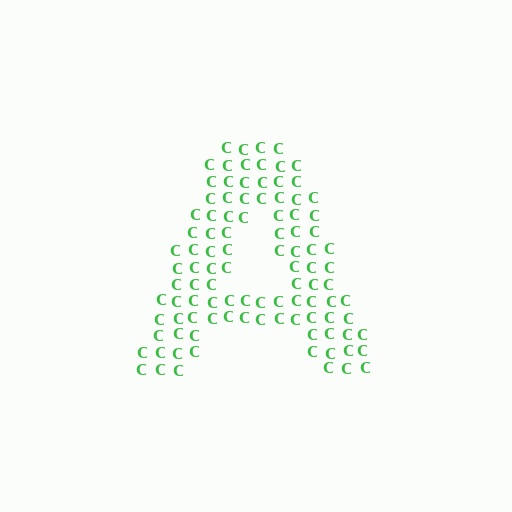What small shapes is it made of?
It is made of small letter C's.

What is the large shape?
The large shape is the letter A.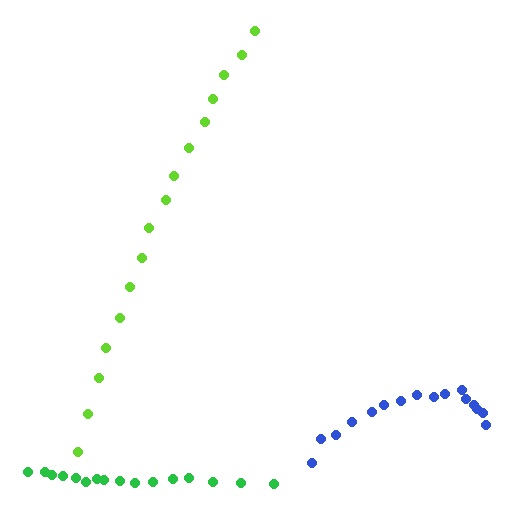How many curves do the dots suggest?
There are 3 distinct paths.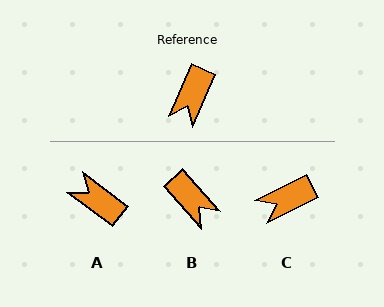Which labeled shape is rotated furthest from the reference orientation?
A, about 103 degrees away.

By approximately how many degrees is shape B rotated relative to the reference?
Approximately 66 degrees counter-clockwise.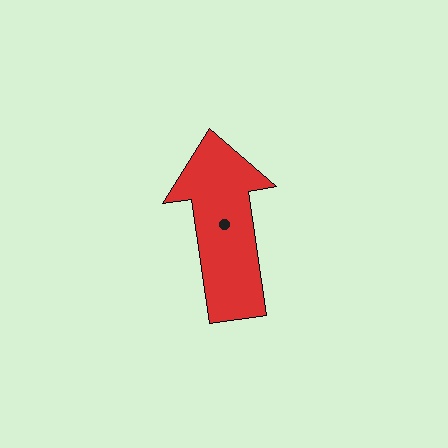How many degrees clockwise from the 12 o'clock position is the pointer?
Approximately 352 degrees.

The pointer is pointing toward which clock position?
Roughly 12 o'clock.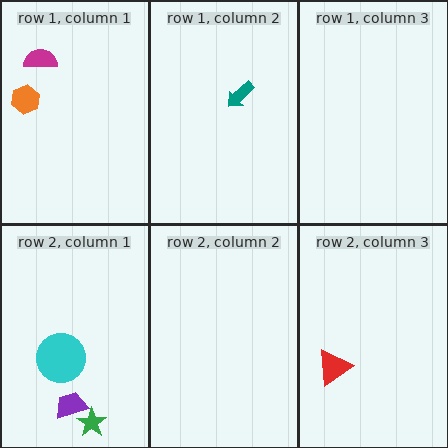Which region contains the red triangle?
The row 2, column 3 region.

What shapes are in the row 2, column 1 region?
The cyan circle, the purple trapezoid, the green star.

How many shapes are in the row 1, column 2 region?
1.